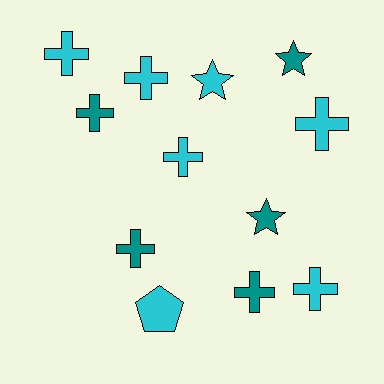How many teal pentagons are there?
There are no teal pentagons.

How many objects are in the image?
There are 12 objects.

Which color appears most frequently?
Cyan, with 7 objects.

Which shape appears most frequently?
Cross, with 8 objects.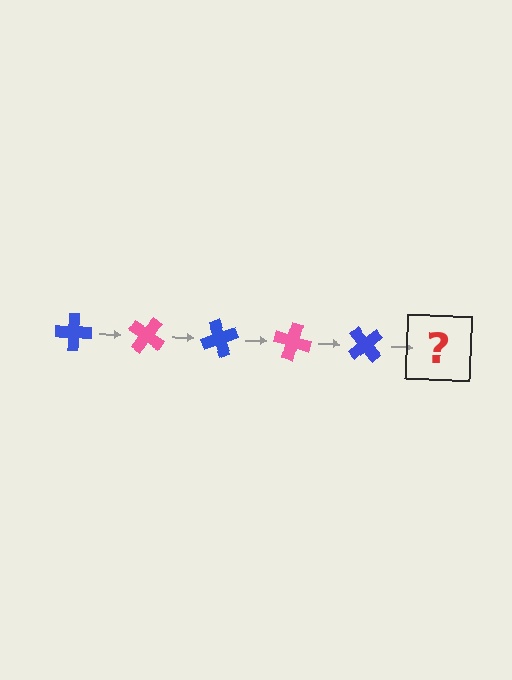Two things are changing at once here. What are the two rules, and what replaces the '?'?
The two rules are that it rotates 35 degrees each step and the color cycles through blue and pink. The '?' should be a pink cross, rotated 175 degrees from the start.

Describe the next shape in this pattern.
It should be a pink cross, rotated 175 degrees from the start.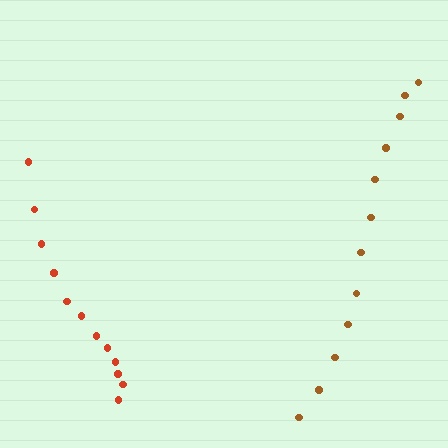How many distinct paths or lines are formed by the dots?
There are 2 distinct paths.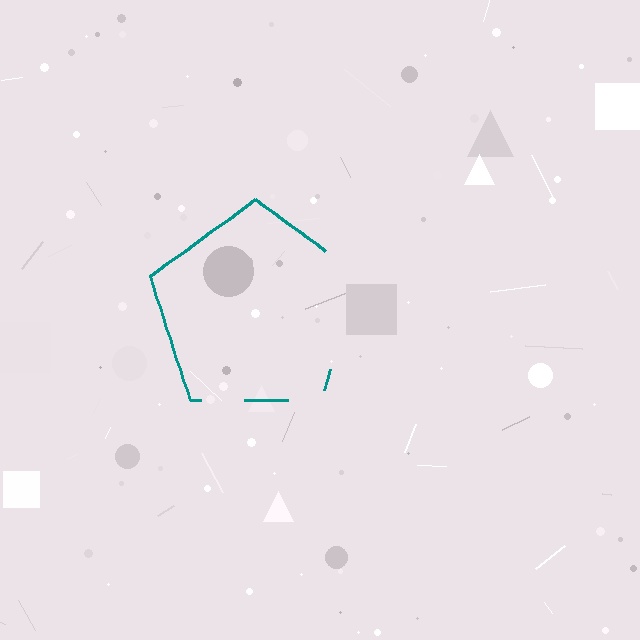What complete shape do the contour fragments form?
The contour fragments form a pentagon.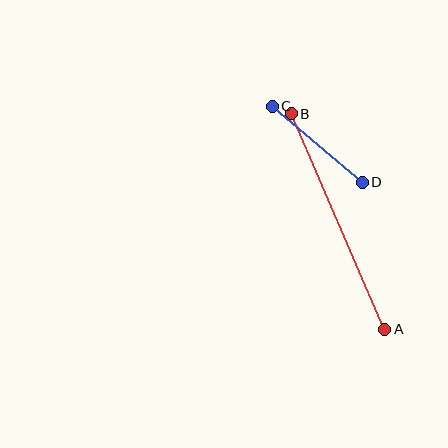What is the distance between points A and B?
The distance is approximately 235 pixels.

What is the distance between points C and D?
The distance is approximately 118 pixels.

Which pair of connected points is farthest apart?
Points A and B are farthest apart.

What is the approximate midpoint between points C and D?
The midpoint is at approximately (317, 144) pixels.